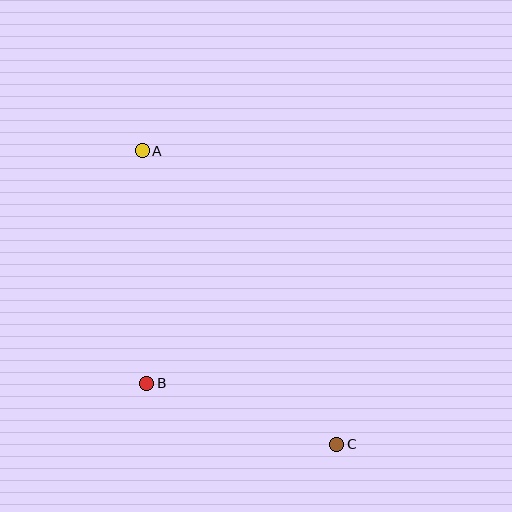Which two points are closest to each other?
Points B and C are closest to each other.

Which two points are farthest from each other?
Points A and C are farthest from each other.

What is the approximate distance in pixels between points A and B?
The distance between A and B is approximately 233 pixels.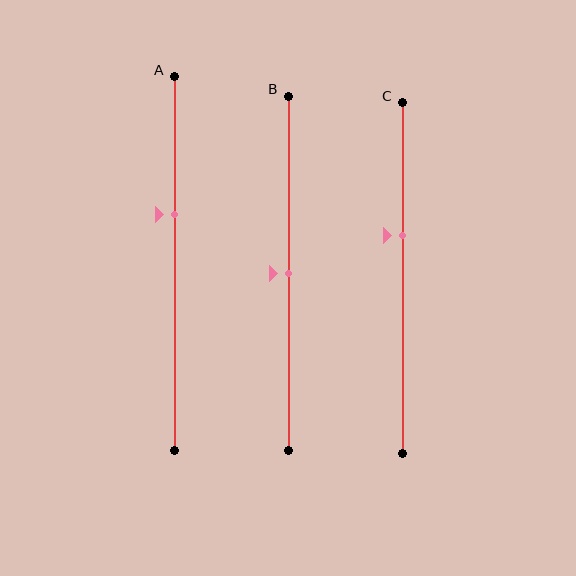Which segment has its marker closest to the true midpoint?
Segment B has its marker closest to the true midpoint.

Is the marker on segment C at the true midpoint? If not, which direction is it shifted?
No, the marker on segment C is shifted upward by about 12% of the segment length.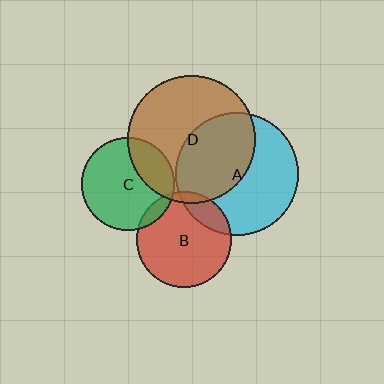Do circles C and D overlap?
Yes.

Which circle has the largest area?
Circle D (brown).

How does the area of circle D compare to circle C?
Approximately 1.9 times.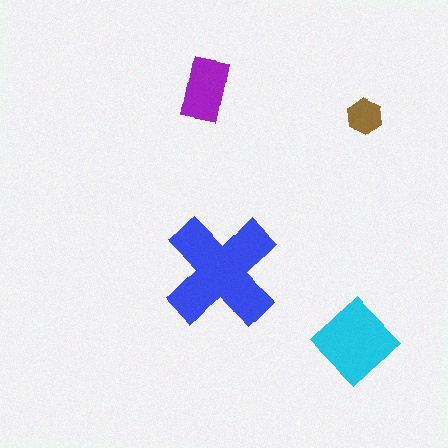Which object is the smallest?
The brown hexagon.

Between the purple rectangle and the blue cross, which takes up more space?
The blue cross.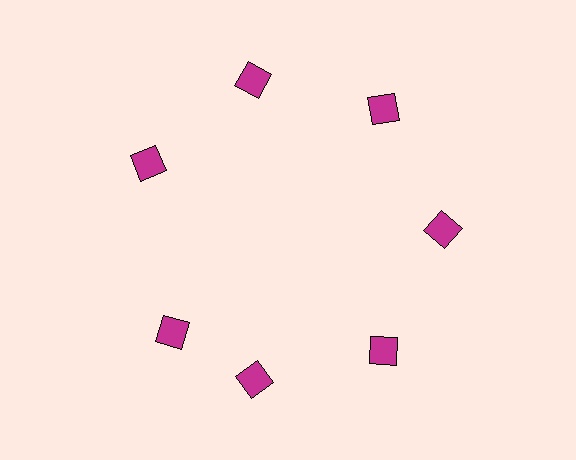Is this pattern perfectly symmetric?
No. The 7 magenta diamonds are arranged in a ring, but one element near the 8 o'clock position is rotated out of alignment along the ring, breaking the 7-fold rotational symmetry.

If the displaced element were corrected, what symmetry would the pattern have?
It would have 7-fold rotational symmetry — the pattern would map onto itself every 51 degrees.